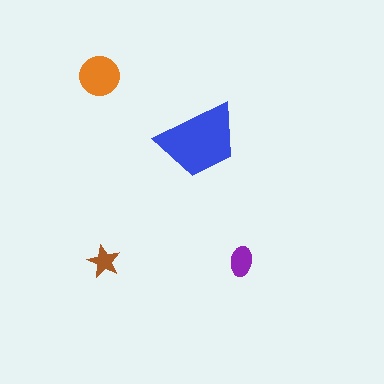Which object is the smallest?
The brown star.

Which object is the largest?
The blue trapezoid.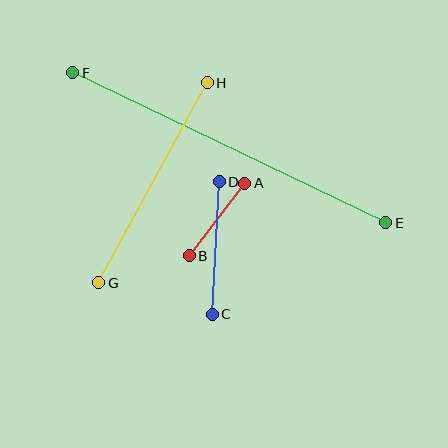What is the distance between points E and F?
The distance is approximately 347 pixels.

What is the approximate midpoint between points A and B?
The midpoint is at approximately (217, 219) pixels.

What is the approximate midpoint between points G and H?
The midpoint is at approximately (153, 183) pixels.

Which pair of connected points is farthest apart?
Points E and F are farthest apart.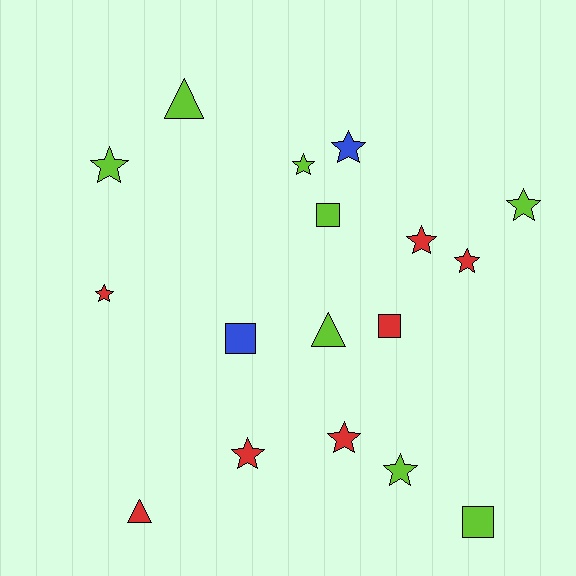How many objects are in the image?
There are 17 objects.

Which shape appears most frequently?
Star, with 10 objects.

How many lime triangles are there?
There are 2 lime triangles.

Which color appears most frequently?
Lime, with 8 objects.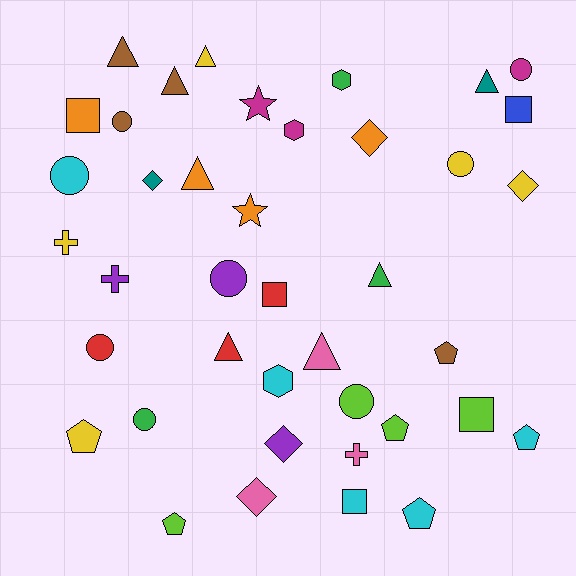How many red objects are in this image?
There are 3 red objects.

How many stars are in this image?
There are 2 stars.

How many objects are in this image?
There are 40 objects.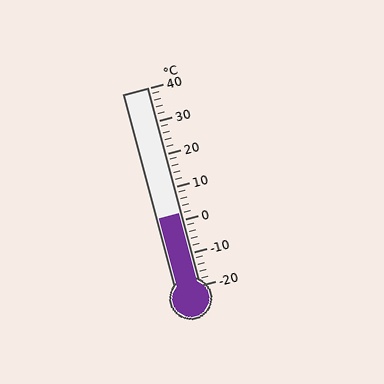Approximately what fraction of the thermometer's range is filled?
The thermometer is filled to approximately 35% of its range.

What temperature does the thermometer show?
The thermometer shows approximately 2°C.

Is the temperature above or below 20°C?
The temperature is below 20°C.